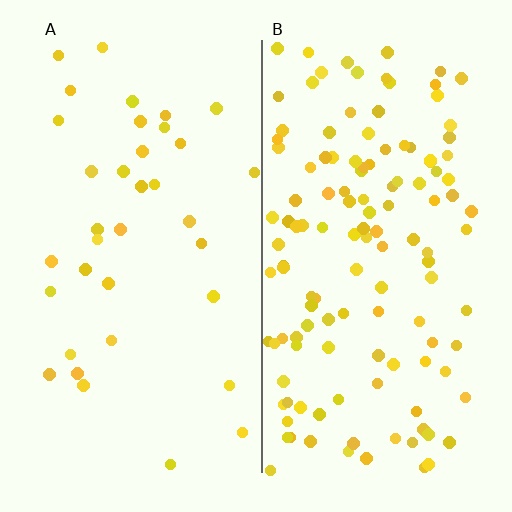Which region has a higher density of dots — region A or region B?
B (the right).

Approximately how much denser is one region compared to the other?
Approximately 3.6× — region B over region A.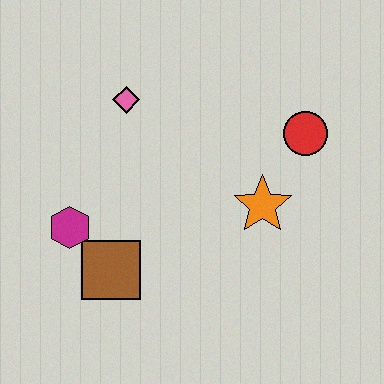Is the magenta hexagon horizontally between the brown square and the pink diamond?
No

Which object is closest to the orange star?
The red circle is closest to the orange star.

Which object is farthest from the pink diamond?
The red circle is farthest from the pink diamond.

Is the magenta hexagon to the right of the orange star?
No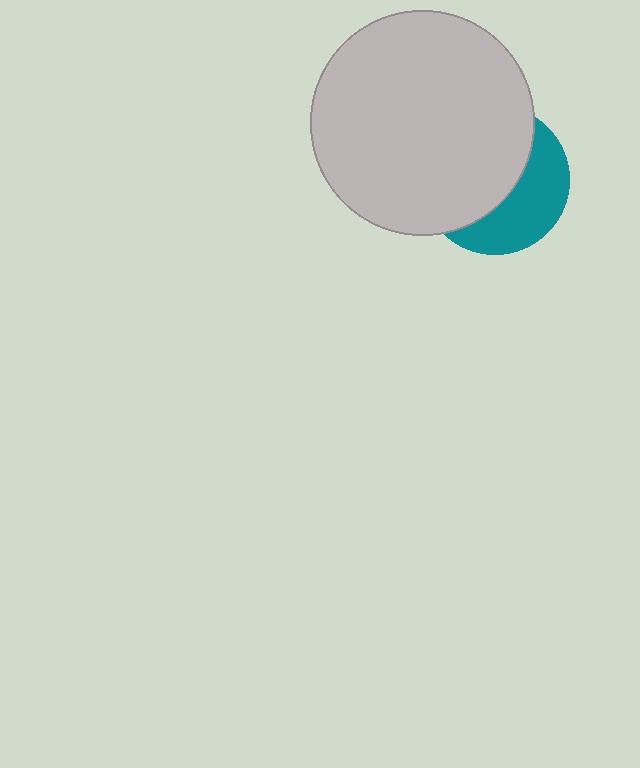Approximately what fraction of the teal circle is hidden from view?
Roughly 60% of the teal circle is hidden behind the light gray circle.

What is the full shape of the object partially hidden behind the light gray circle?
The partially hidden object is a teal circle.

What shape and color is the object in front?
The object in front is a light gray circle.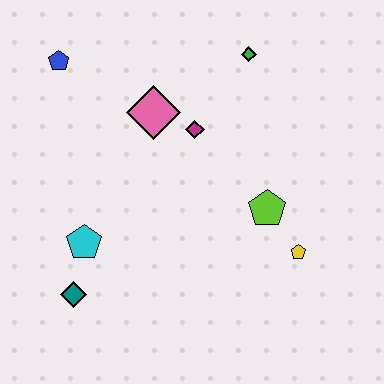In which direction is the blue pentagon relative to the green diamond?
The blue pentagon is to the left of the green diamond.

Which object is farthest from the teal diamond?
The green diamond is farthest from the teal diamond.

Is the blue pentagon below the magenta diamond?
No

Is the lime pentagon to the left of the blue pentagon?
No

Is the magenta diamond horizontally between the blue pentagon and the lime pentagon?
Yes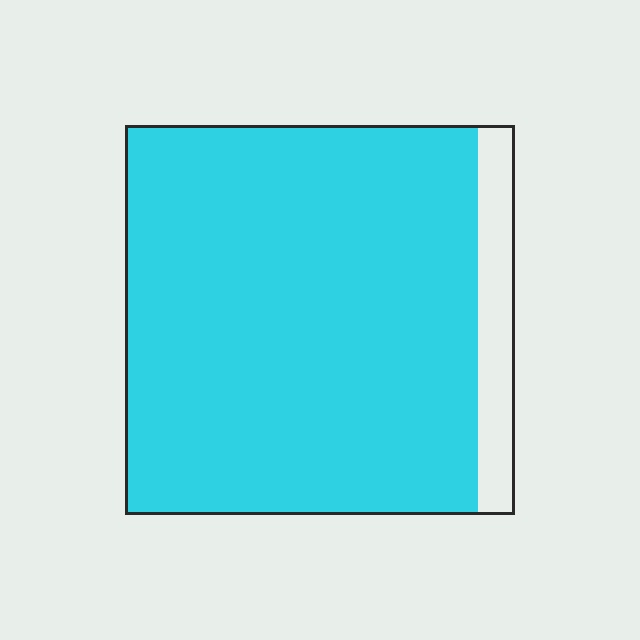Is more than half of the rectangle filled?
Yes.